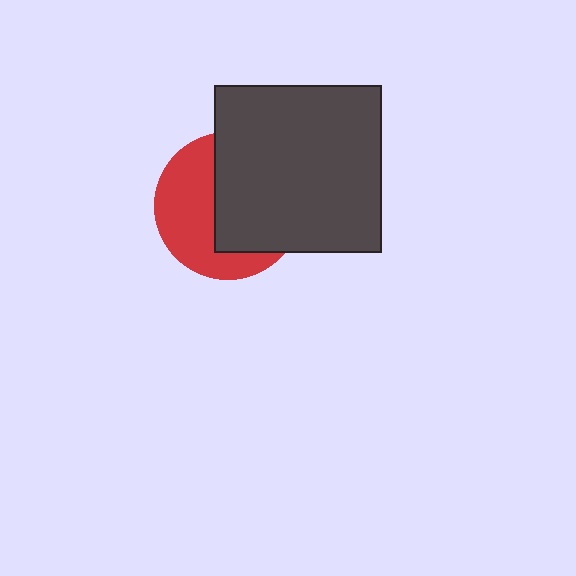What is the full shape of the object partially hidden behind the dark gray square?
The partially hidden object is a red circle.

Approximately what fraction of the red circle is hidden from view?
Roughly 54% of the red circle is hidden behind the dark gray square.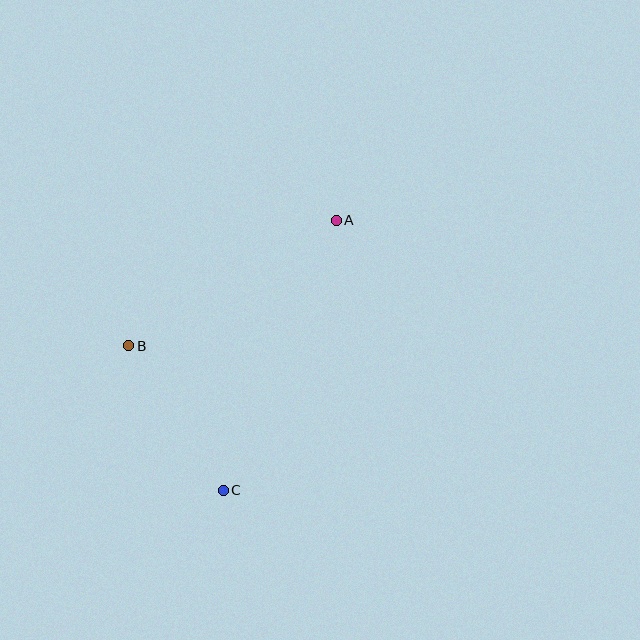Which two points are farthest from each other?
Points A and C are farthest from each other.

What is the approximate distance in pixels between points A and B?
The distance between A and B is approximately 242 pixels.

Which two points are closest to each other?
Points B and C are closest to each other.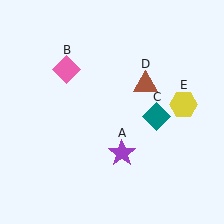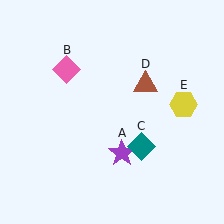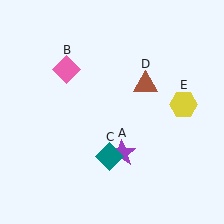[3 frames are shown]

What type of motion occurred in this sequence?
The teal diamond (object C) rotated clockwise around the center of the scene.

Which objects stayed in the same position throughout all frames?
Purple star (object A) and pink diamond (object B) and brown triangle (object D) and yellow hexagon (object E) remained stationary.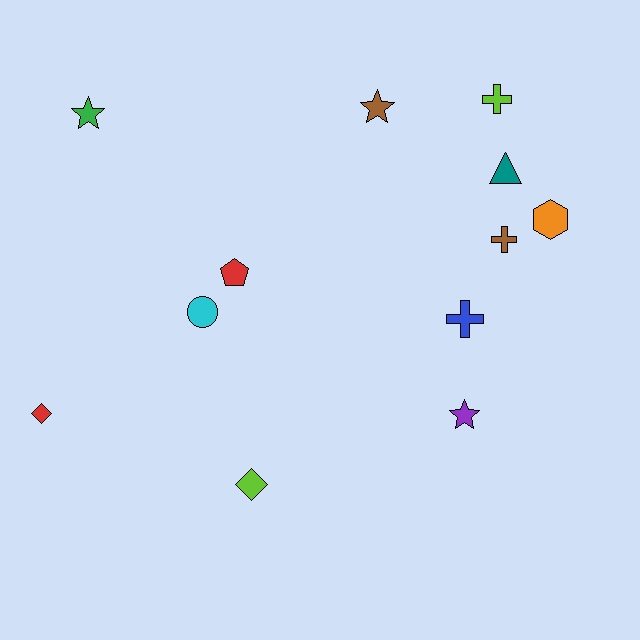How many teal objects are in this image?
There is 1 teal object.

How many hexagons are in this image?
There is 1 hexagon.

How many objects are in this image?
There are 12 objects.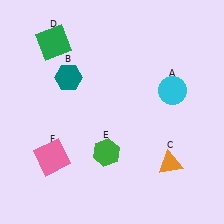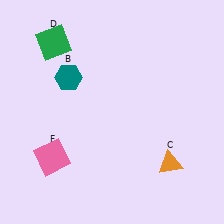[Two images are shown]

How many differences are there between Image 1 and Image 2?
There are 2 differences between the two images.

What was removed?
The cyan circle (A), the green hexagon (E) were removed in Image 2.